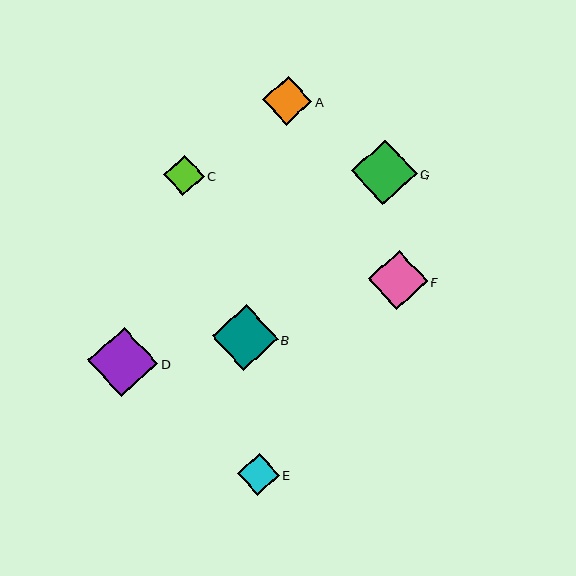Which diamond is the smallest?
Diamond C is the smallest with a size of approximately 40 pixels.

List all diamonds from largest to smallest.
From largest to smallest: D, B, G, F, A, E, C.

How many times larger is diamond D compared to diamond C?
Diamond D is approximately 1.7 times the size of diamond C.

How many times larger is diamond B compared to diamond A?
Diamond B is approximately 1.4 times the size of diamond A.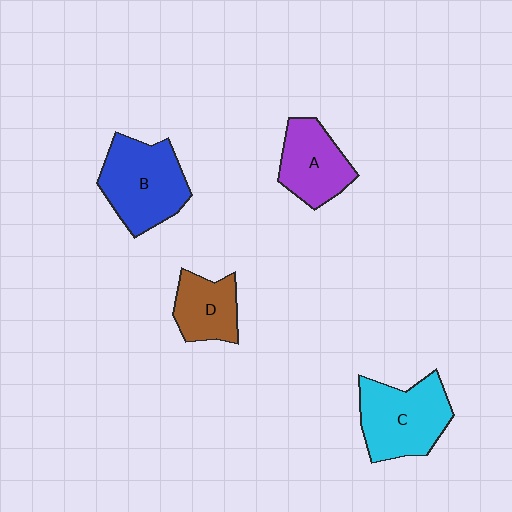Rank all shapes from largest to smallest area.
From largest to smallest: B (blue), C (cyan), A (purple), D (brown).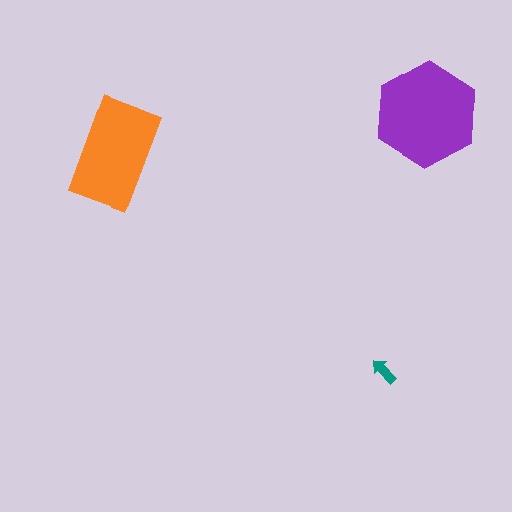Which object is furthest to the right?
The purple hexagon is rightmost.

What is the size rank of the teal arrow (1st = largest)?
3rd.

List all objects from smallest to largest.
The teal arrow, the orange rectangle, the purple hexagon.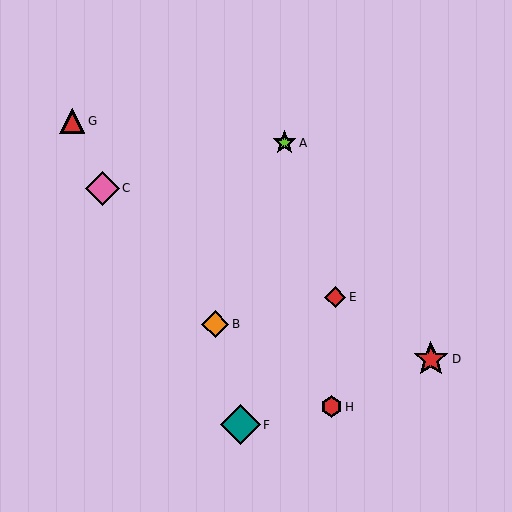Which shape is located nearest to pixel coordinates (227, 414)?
The teal diamond (labeled F) at (240, 425) is nearest to that location.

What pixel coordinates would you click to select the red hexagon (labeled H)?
Click at (332, 407) to select the red hexagon H.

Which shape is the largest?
The teal diamond (labeled F) is the largest.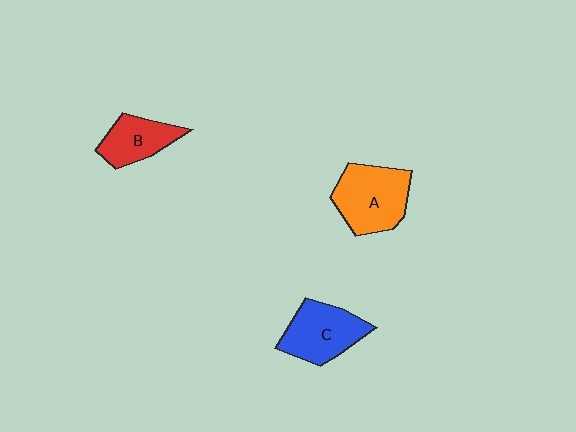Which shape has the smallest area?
Shape B (red).